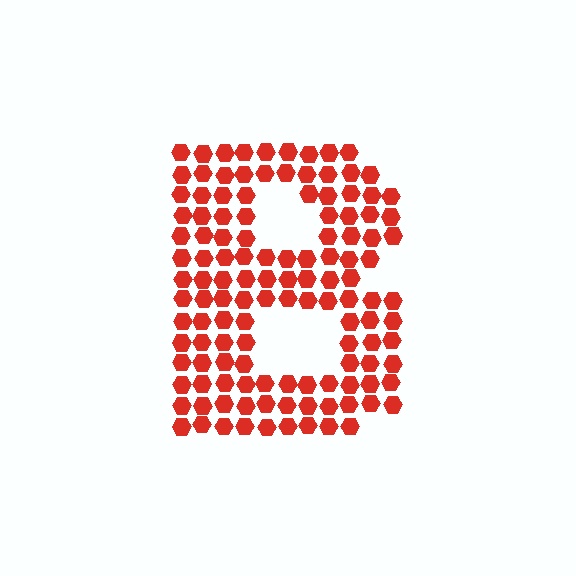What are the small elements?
The small elements are hexagons.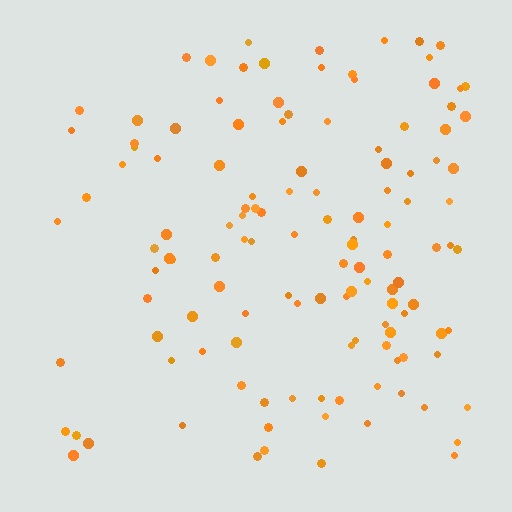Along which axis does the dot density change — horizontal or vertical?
Horizontal.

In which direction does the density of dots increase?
From left to right, with the right side densest.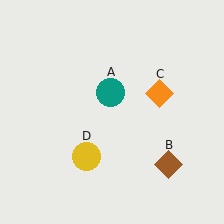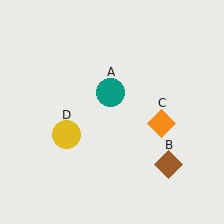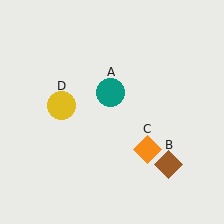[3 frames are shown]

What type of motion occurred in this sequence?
The orange diamond (object C), yellow circle (object D) rotated clockwise around the center of the scene.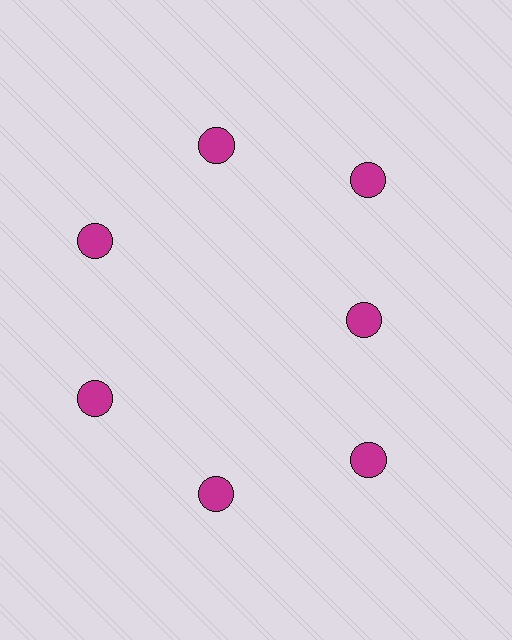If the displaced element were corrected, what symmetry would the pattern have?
It would have 7-fold rotational symmetry — the pattern would map onto itself every 51 degrees.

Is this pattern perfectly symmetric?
No. The 7 magenta circles are arranged in a ring, but one element near the 3 o'clock position is pulled inward toward the center, breaking the 7-fold rotational symmetry.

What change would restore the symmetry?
The symmetry would be restored by moving it outward, back onto the ring so that all 7 circles sit at equal angles and equal distance from the center.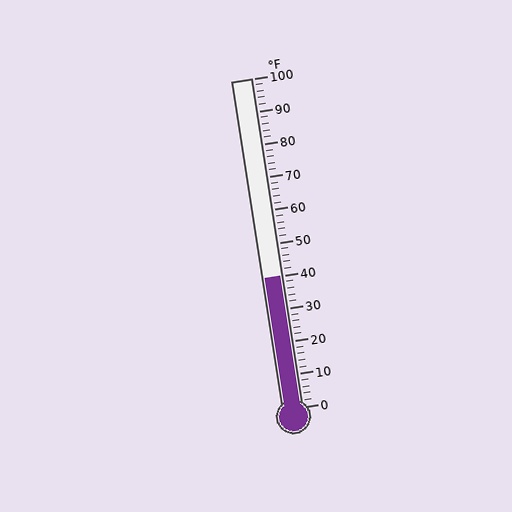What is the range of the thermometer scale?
The thermometer scale ranges from 0°F to 100°F.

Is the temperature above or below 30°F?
The temperature is above 30°F.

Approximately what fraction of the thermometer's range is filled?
The thermometer is filled to approximately 40% of its range.